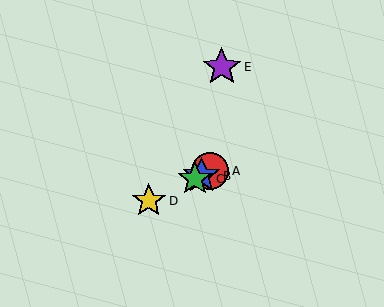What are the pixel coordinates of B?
Object B is at (201, 176).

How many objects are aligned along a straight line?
4 objects (A, B, C, D) are aligned along a straight line.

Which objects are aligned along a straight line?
Objects A, B, C, D are aligned along a straight line.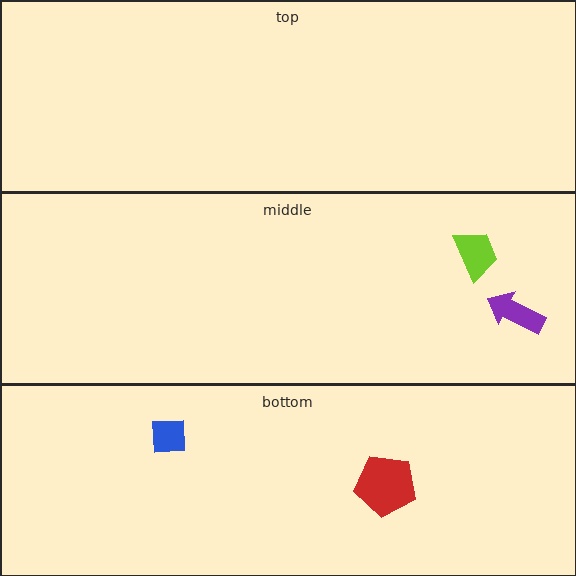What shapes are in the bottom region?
The blue square, the red pentagon.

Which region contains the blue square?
The bottom region.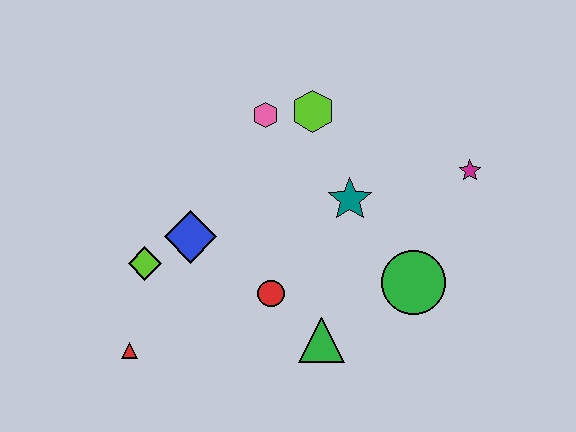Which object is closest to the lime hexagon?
The pink hexagon is closest to the lime hexagon.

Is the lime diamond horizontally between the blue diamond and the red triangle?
Yes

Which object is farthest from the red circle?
The magenta star is farthest from the red circle.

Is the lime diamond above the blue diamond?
No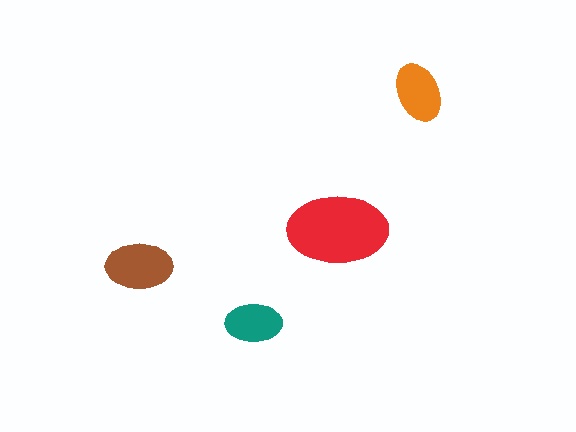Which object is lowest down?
The teal ellipse is bottommost.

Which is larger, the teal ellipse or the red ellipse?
The red one.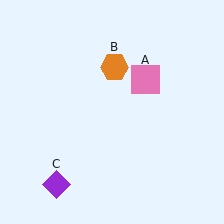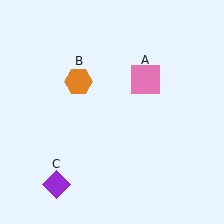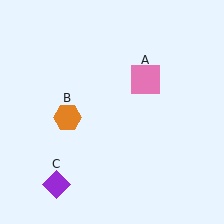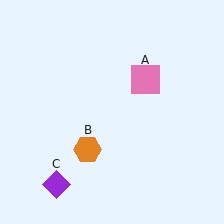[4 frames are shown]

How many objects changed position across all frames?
1 object changed position: orange hexagon (object B).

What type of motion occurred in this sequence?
The orange hexagon (object B) rotated counterclockwise around the center of the scene.